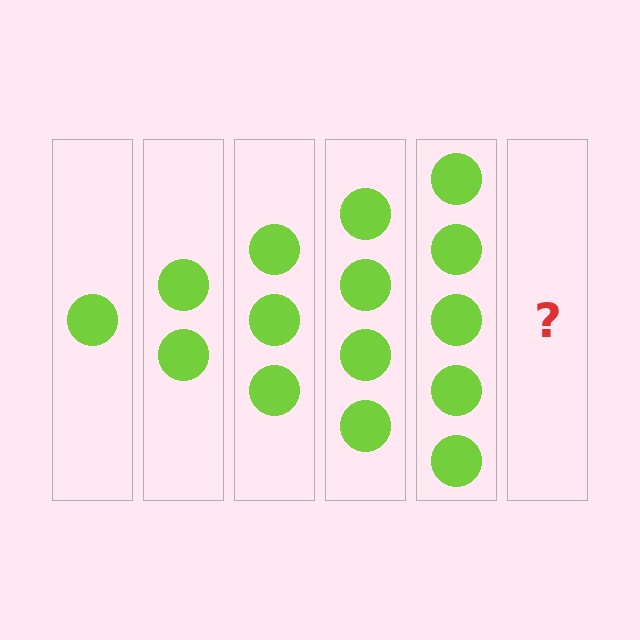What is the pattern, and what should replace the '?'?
The pattern is that each step adds one more circle. The '?' should be 6 circles.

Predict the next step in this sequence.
The next step is 6 circles.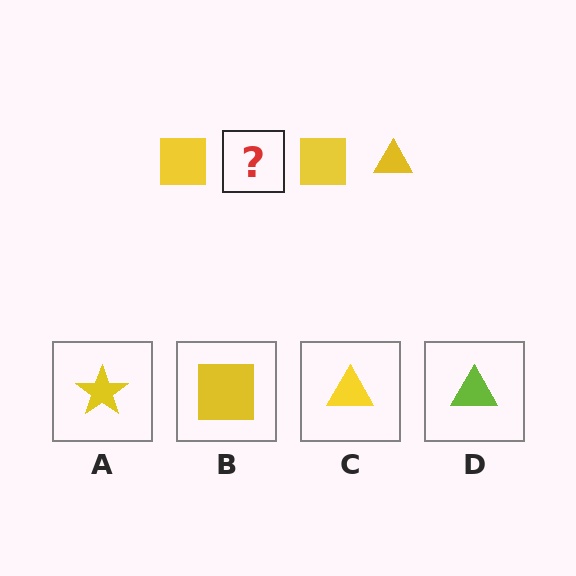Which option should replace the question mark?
Option C.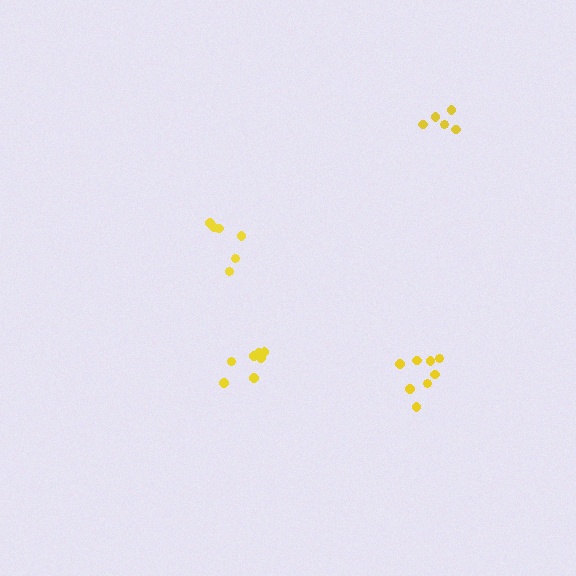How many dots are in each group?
Group 1: 7 dots, Group 2: 5 dots, Group 3: 9 dots, Group 4: 6 dots (27 total).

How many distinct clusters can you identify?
There are 4 distinct clusters.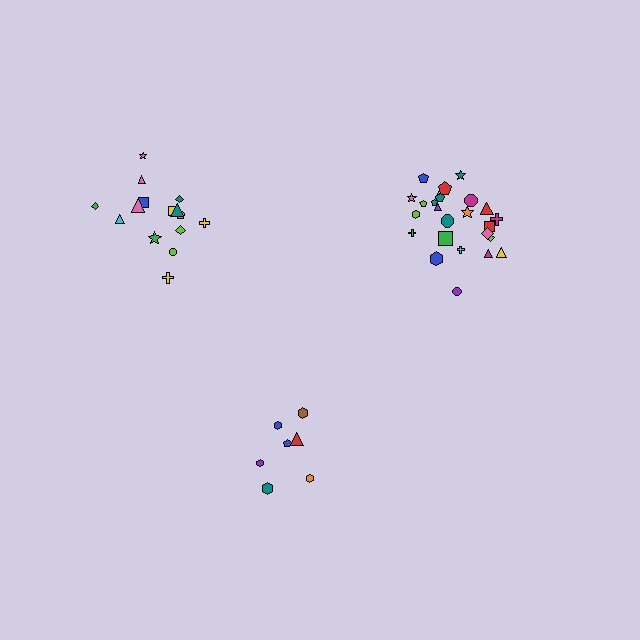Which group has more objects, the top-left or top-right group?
The top-right group.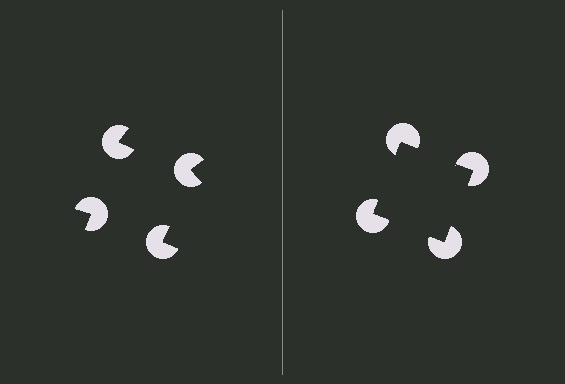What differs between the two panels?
The pac-man discs are positioned identically on both sides; only the wedge orientations differ. On the right they align to a square; on the left they are misaligned.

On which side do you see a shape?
An illusory square appears on the right side. On the left side the wedge cuts are rotated, so no coherent shape forms.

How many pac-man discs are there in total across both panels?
8 — 4 on each side.